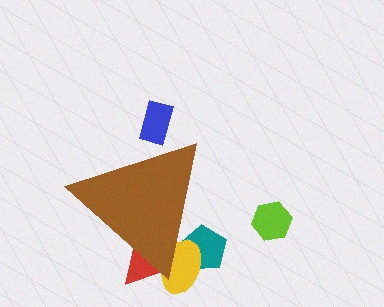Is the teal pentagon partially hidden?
Yes, the teal pentagon is partially hidden behind the brown triangle.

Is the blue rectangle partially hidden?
Yes, the blue rectangle is partially hidden behind the brown triangle.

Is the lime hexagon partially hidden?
No, the lime hexagon is fully visible.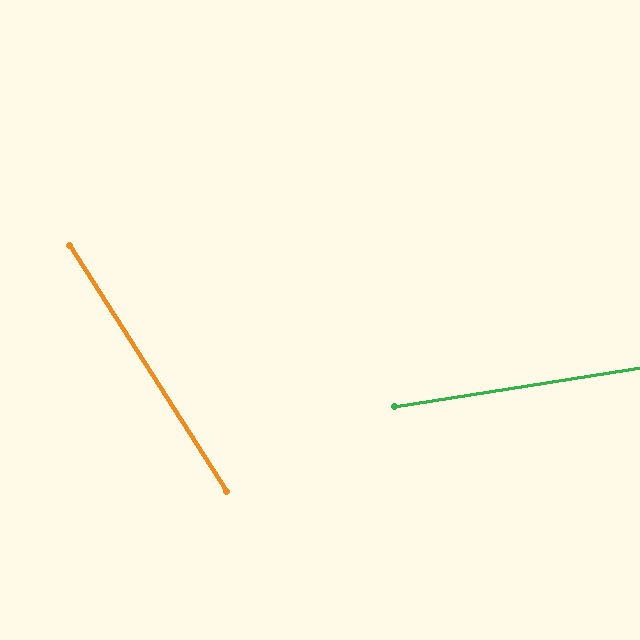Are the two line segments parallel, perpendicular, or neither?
Neither parallel nor perpendicular — they differ by about 66°.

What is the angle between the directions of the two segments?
Approximately 66 degrees.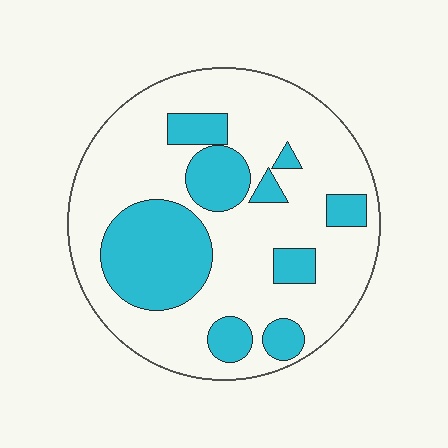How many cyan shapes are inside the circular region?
9.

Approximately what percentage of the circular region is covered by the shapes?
Approximately 30%.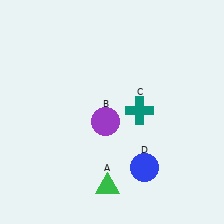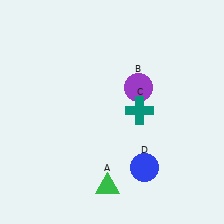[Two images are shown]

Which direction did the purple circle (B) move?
The purple circle (B) moved up.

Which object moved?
The purple circle (B) moved up.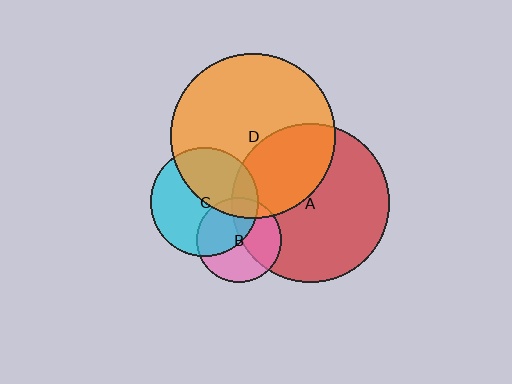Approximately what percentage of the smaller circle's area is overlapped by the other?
Approximately 15%.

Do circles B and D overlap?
Yes.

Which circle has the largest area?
Circle D (orange).